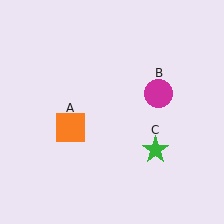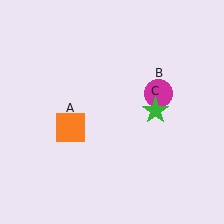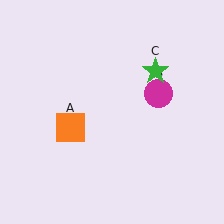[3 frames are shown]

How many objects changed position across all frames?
1 object changed position: green star (object C).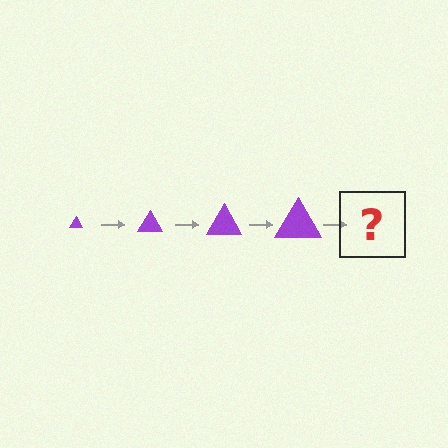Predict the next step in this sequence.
The next step is a purple triangle, larger than the previous one.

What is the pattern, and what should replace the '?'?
The pattern is that the triangle gets progressively larger each step. The '?' should be a purple triangle, larger than the previous one.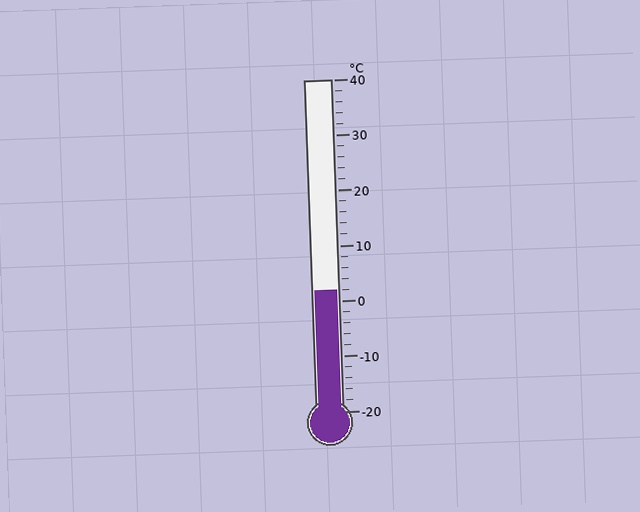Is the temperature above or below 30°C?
The temperature is below 30°C.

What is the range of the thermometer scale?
The thermometer scale ranges from -20°C to 40°C.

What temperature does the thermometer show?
The thermometer shows approximately 2°C.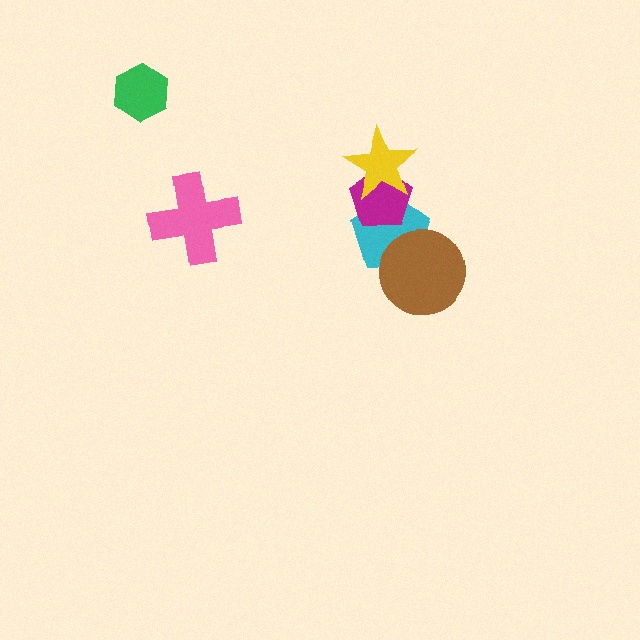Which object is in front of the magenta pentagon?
The yellow star is in front of the magenta pentagon.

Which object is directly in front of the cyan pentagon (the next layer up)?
The magenta pentagon is directly in front of the cyan pentagon.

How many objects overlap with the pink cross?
0 objects overlap with the pink cross.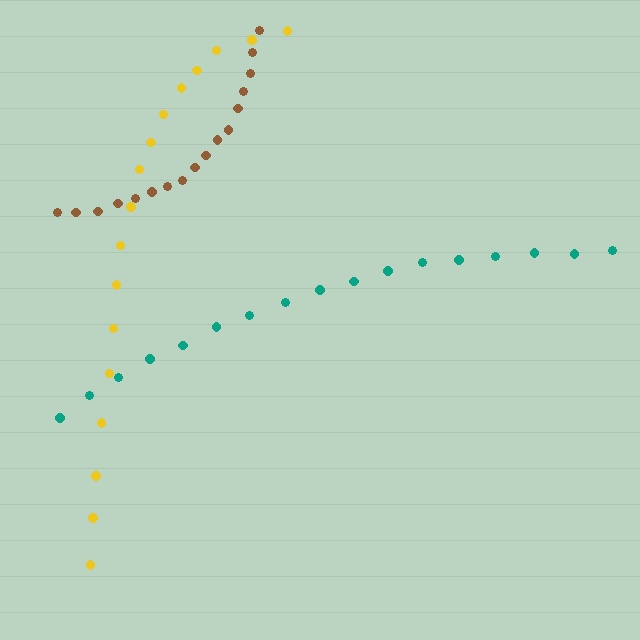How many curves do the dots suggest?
There are 3 distinct paths.